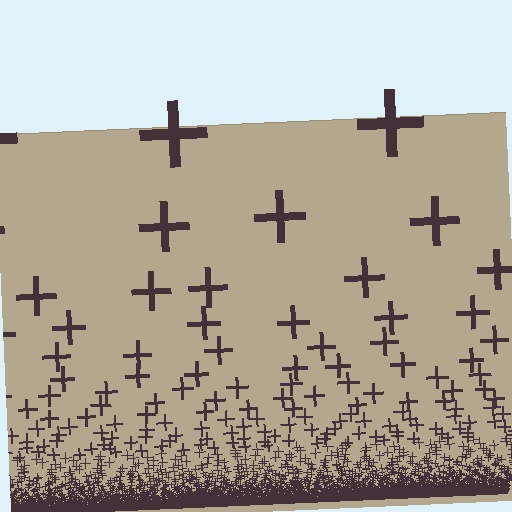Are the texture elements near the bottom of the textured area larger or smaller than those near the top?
Smaller. The gradient is inverted — elements near the bottom are smaller and denser.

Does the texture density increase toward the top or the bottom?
Density increases toward the bottom.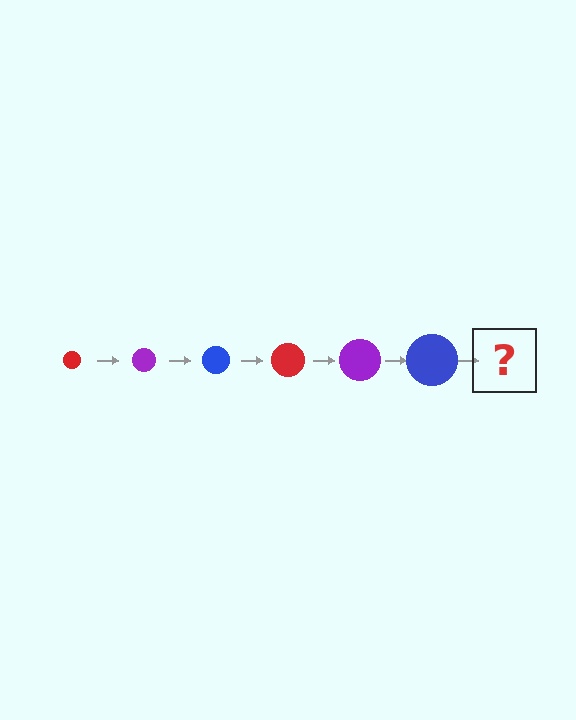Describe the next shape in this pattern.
It should be a red circle, larger than the previous one.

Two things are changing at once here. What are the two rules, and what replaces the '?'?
The two rules are that the circle grows larger each step and the color cycles through red, purple, and blue. The '?' should be a red circle, larger than the previous one.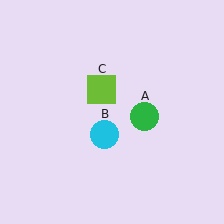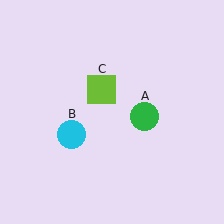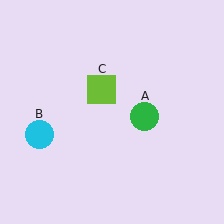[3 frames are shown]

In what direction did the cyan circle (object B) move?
The cyan circle (object B) moved left.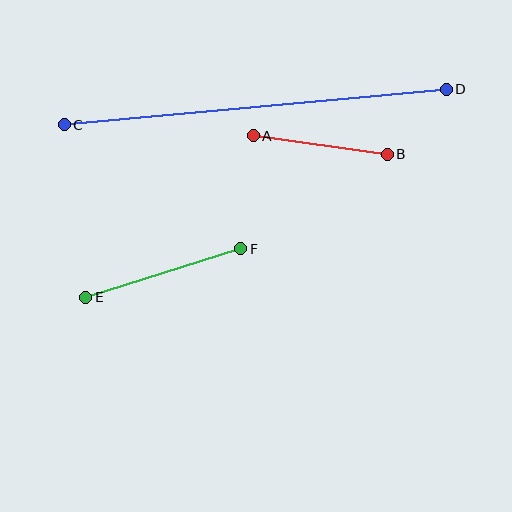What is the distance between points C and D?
The distance is approximately 383 pixels.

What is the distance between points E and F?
The distance is approximately 162 pixels.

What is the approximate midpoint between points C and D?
The midpoint is at approximately (255, 107) pixels.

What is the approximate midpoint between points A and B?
The midpoint is at approximately (320, 145) pixels.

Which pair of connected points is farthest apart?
Points C and D are farthest apart.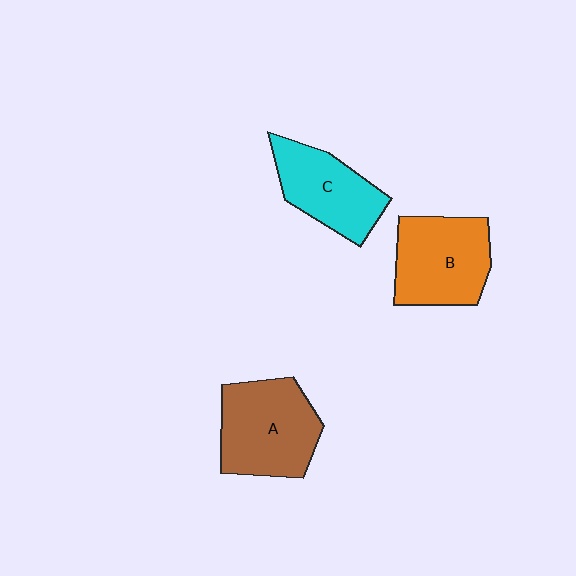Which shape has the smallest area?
Shape C (cyan).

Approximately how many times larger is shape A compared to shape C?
Approximately 1.2 times.